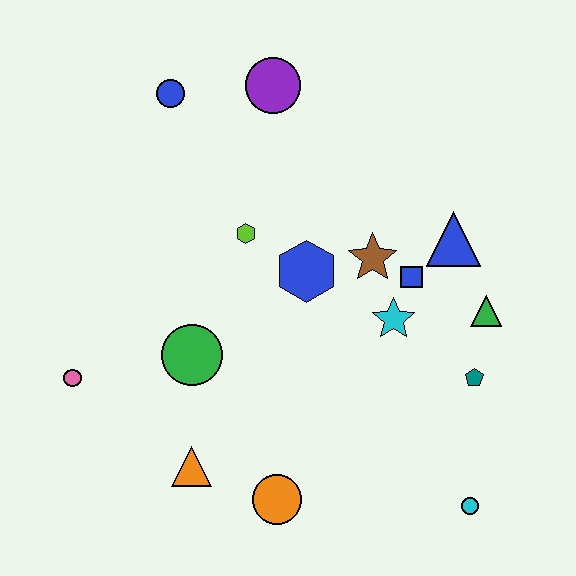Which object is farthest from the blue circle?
The cyan circle is farthest from the blue circle.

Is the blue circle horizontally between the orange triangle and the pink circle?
Yes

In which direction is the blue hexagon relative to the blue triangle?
The blue hexagon is to the left of the blue triangle.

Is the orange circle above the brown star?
No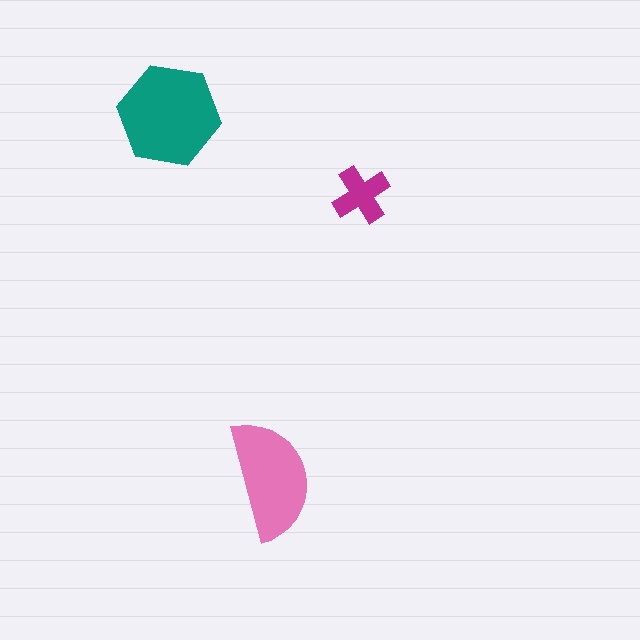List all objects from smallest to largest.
The magenta cross, the pink semicircle, the teal hexagon.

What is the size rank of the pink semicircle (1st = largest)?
2nd.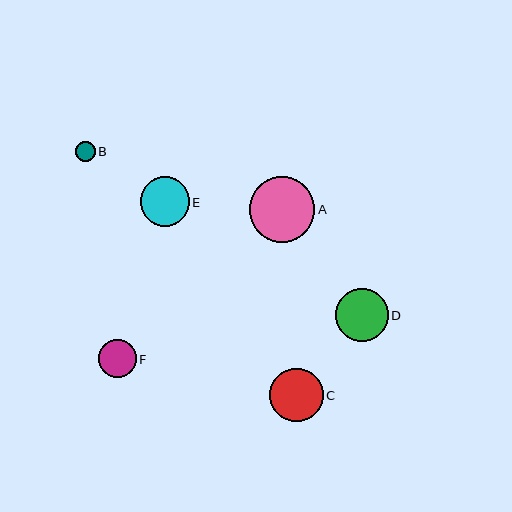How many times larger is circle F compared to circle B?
Circle F is approximately 1.9 times the size of circle B.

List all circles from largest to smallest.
From largest to smallest: A, C, D, E, F, B.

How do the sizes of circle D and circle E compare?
Circle D and circle E are approximately the same size.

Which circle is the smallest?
Circle B is the smallest with a size of approximately 20 pixels.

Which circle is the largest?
Circle A is the largest with a size of approximately 66 pixels.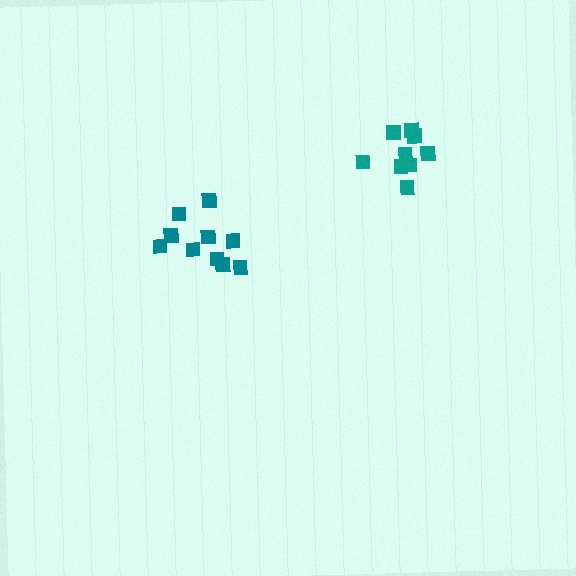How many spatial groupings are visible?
There are 2 spatial groupings.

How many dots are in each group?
Group 1: 10 dots, Group 2: 9 dots (19 total).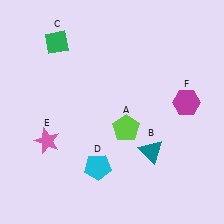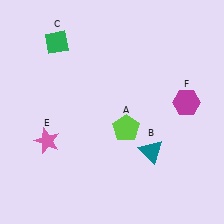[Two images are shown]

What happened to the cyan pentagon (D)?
The cyan pentagon (D) was removed in Image 2. It was in the bottom-left area of Image 1.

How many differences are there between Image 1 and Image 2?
There is 1 difference between the two images.